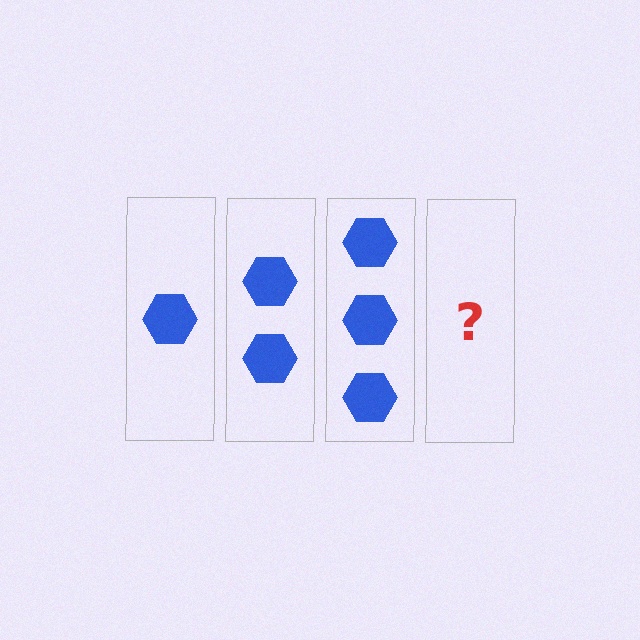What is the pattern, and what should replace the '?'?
The pattern is that each step adds one more hexagon. The '?' should be 4 hexagons.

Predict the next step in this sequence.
The next step is 4 hexagons.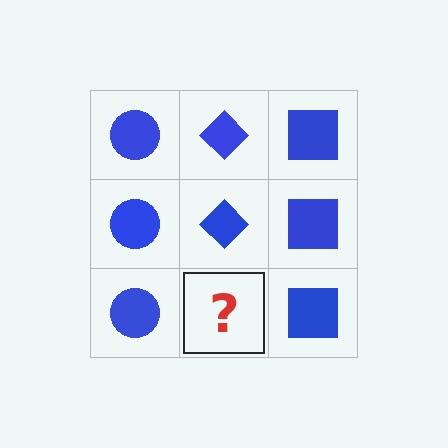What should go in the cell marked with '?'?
The missing cell should contain a blue diamond.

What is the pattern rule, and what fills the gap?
The rule is that each column has a consistent shape. The gap should be filled with a blue diamond.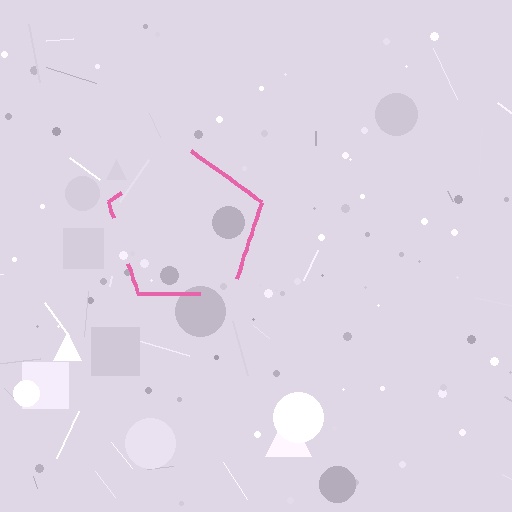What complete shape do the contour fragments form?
The contour fragments form a pentagon.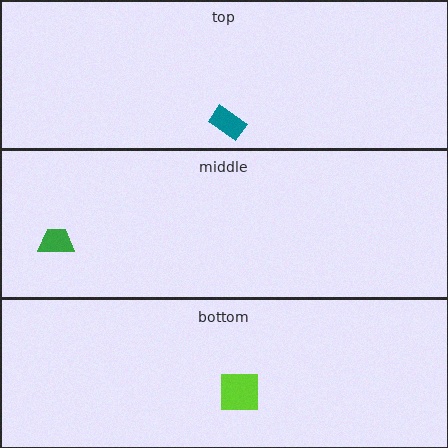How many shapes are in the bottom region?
1.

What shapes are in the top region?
The teal rectangle.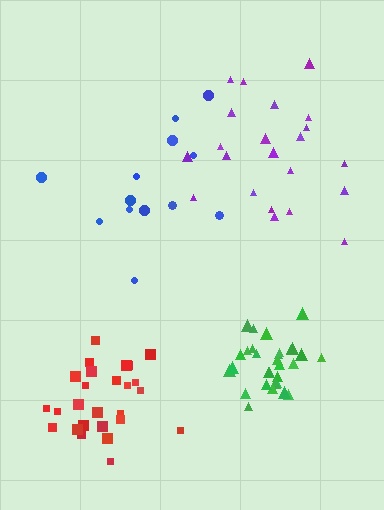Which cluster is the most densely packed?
Green.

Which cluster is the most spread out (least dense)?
Blue.